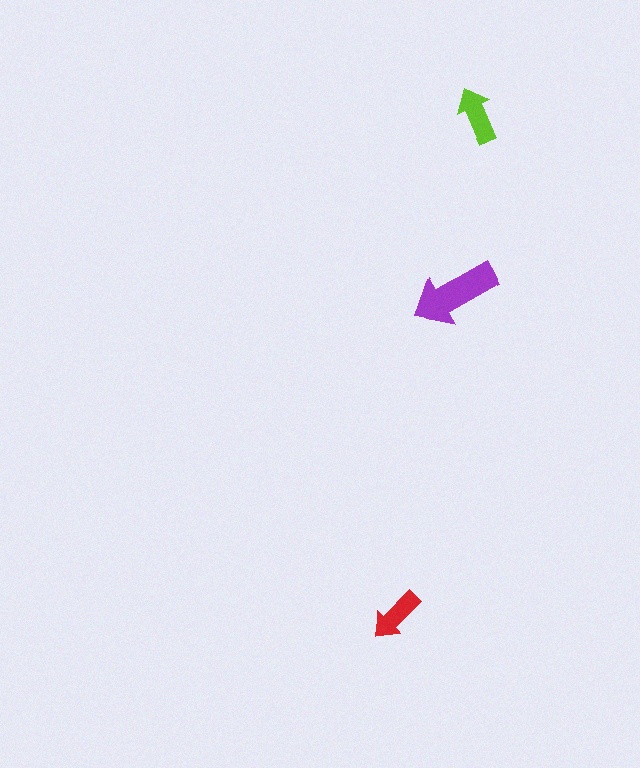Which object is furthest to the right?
The lime arrow is rightmost.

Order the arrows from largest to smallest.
the purple one, the lime one, the red one.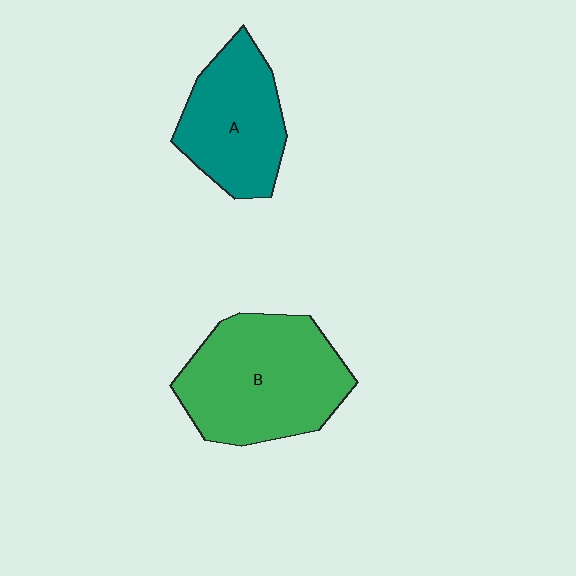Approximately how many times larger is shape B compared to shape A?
Approximately 1.4 times.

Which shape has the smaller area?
Shape A (teal).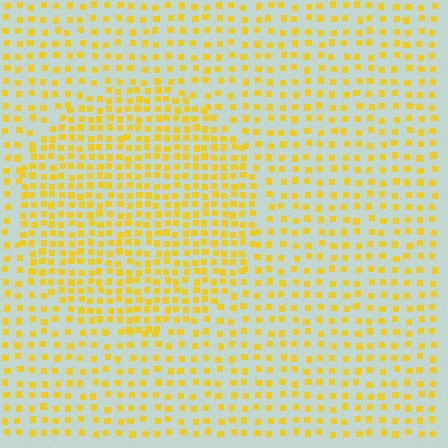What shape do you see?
I see a circle.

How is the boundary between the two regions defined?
The boundary is defined by a change in element density (approximately 1.7x ratio). All elements are the same color, size, and shape.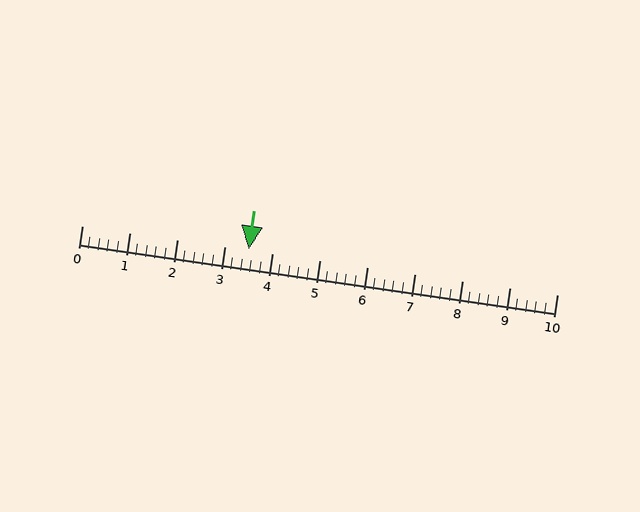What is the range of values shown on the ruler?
The ruler shows values from 0 to 10.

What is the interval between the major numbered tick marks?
The major tick marks are spaced 1 units apart.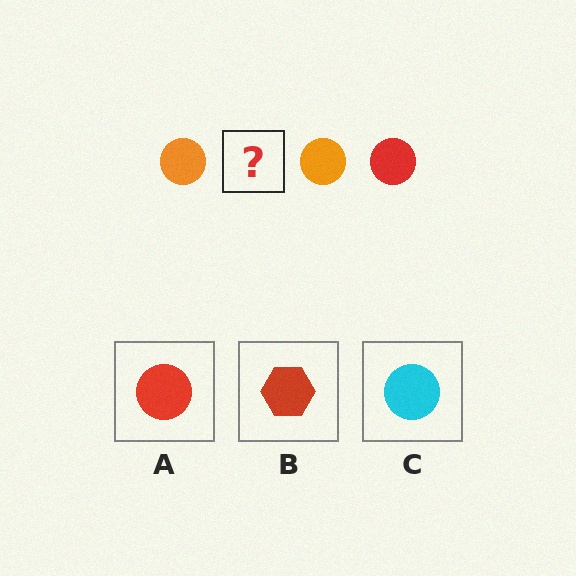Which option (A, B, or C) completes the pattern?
A.